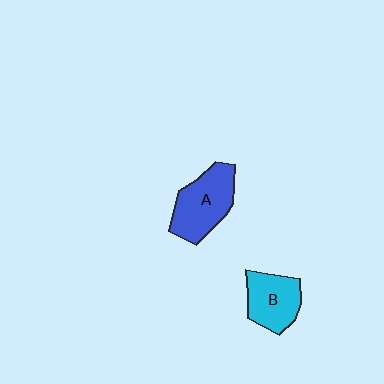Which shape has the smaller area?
Shape B (cyan).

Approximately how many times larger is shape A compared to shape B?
Approximately 1.3 times.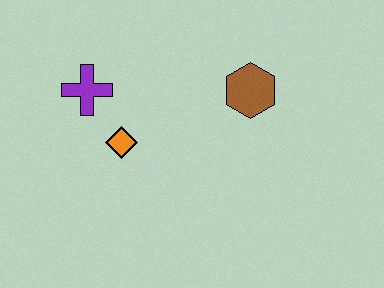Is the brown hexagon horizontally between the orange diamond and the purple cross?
No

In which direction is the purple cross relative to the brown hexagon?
The purple cross is to the left of the brown hexagon.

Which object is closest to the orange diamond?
The purple cross is closest to the orange diamond.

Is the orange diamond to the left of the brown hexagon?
Yes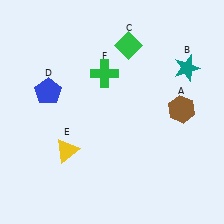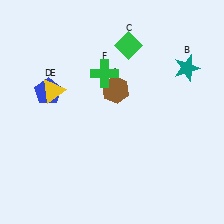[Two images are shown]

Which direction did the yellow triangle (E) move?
The yellow triangle (E) moved up.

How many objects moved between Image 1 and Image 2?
2 objects moved between the two images.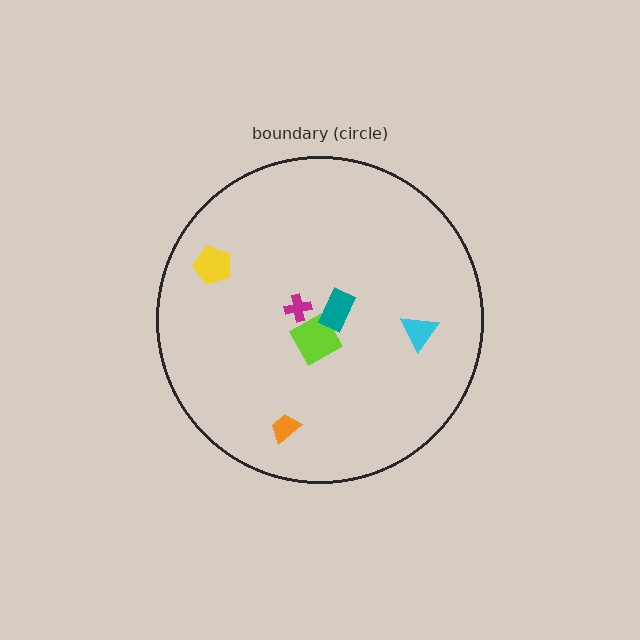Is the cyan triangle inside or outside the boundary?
Inside.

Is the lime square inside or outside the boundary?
Inside.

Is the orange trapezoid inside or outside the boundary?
Inside.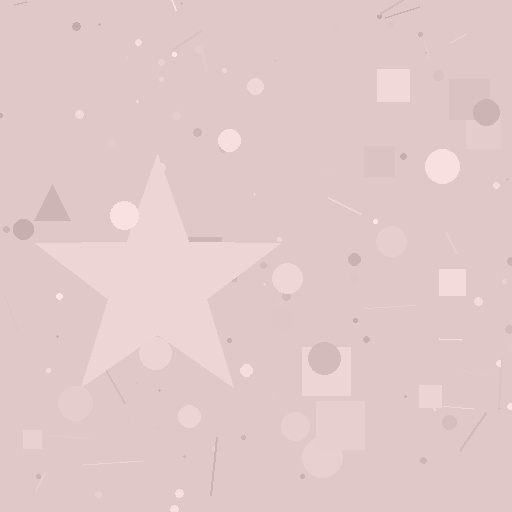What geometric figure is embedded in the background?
A star is embedded in the background.